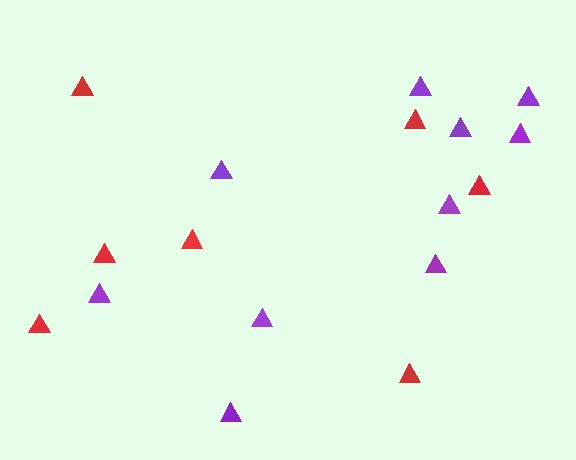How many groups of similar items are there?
There are 2 groups: one group of red triangles (7) and one group of purple triangles (10).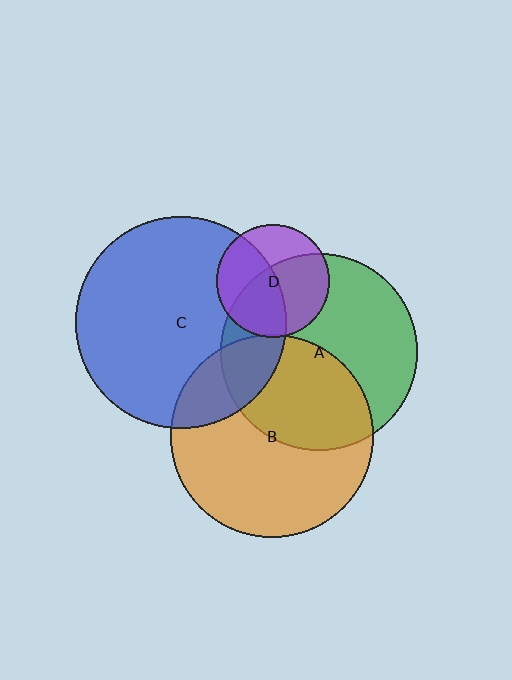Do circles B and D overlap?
Yes.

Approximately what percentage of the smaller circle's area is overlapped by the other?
Approximately 5%.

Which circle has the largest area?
Circle C (blue).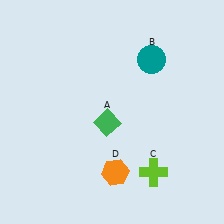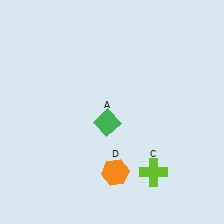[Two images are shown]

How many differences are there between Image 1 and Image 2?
There is 1 difference between the two images.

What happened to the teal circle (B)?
The teal circle (B) was removed in Image 2. It was in the top-right area of Image 1.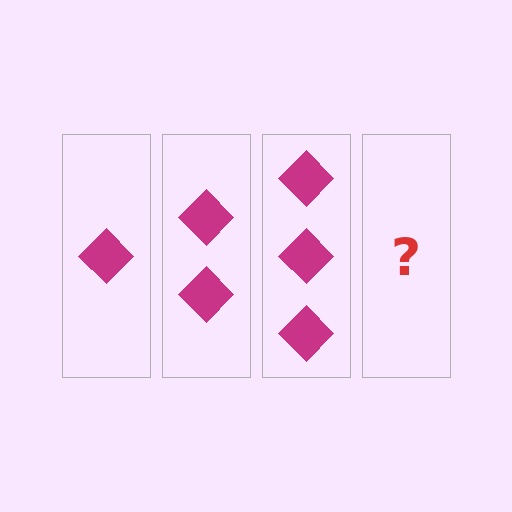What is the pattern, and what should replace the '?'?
The pattern is that each step adds one more diamond. The '?' should be 4 diamonds.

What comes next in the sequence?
The next element should be 4 diamonds.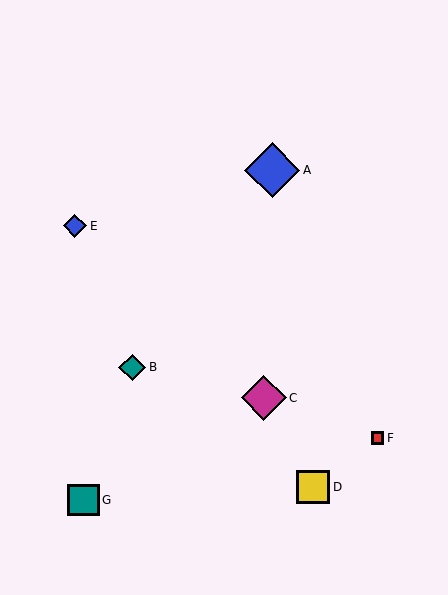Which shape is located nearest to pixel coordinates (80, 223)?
The blue diamond (labeled E) at (75, 226) is nearest to that location.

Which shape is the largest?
The blue diamond (labeled A) is the largest.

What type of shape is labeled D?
Shape D is a yellow square.